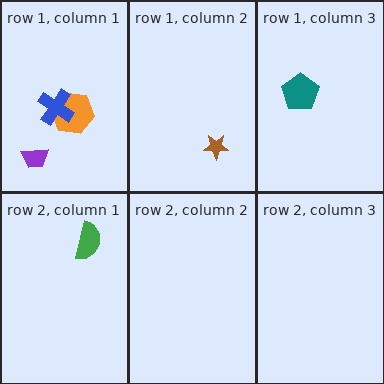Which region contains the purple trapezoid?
The row 1, column 1 region.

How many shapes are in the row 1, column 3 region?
1.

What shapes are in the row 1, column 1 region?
The orange hexagon, the purple trapezoid, the blue cross.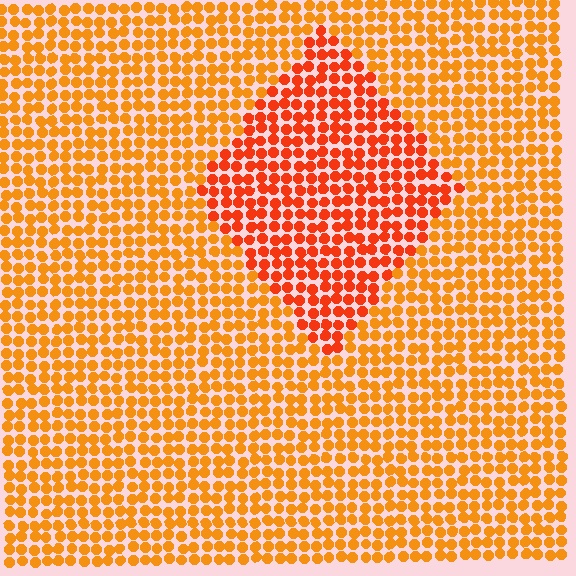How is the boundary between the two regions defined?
The boundary is defined purely by a slight shift in hue (about 24 degrees). Spacing, size, and orientation are identical on both sides.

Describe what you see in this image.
The image is filled with small orange elements in a uniform arrangement. A diamond-shaped region is visible where the elements are tinted to a slightly different hue, forming a subtle color boundary.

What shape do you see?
I see a diamond.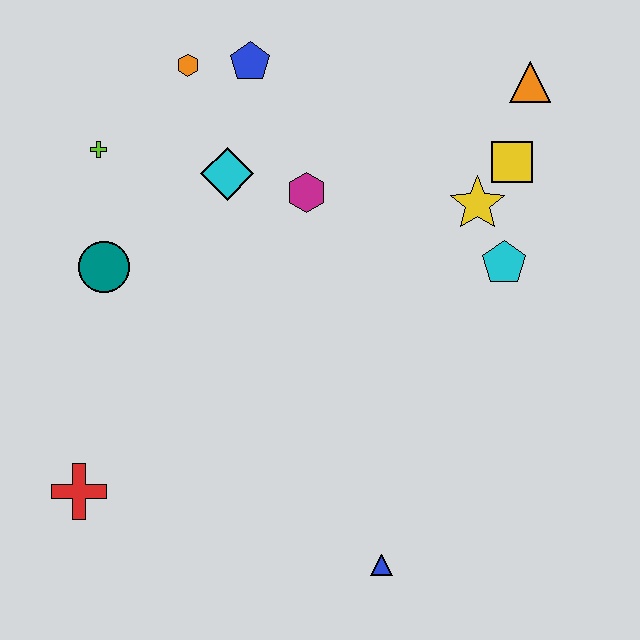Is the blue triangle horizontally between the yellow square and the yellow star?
No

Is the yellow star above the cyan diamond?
No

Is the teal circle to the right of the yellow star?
No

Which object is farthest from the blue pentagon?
The blue triangle is farthest from the blue pentagon.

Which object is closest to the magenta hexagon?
The cyan diamond is closest to the magenta hexagon.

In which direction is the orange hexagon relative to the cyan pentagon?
The orange hexagon is to the left of the cyan pentagon.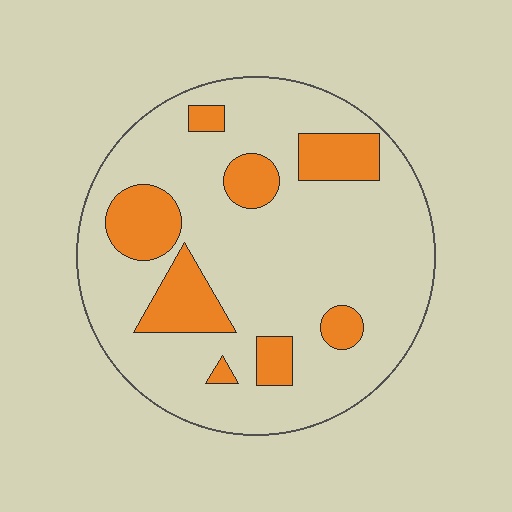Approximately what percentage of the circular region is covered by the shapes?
Approximately 20%.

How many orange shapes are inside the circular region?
8.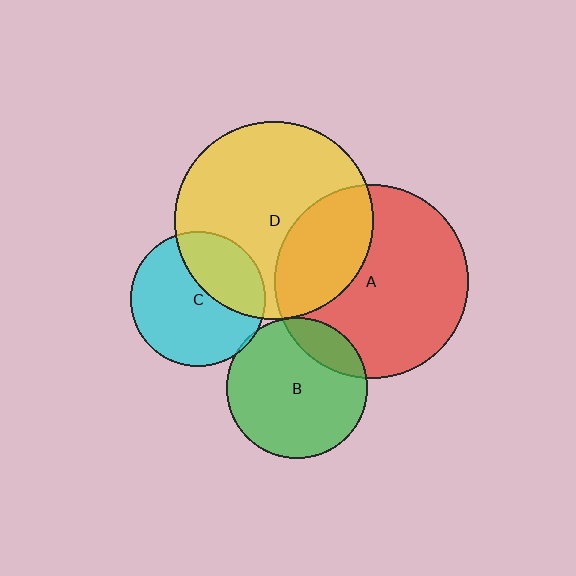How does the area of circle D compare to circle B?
Approximately 2.0 times.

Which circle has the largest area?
Circle D (yellow).